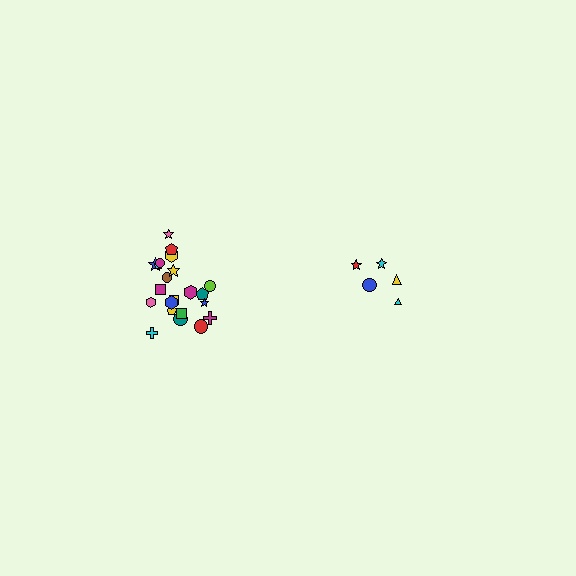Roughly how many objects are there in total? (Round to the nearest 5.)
Roughly 25 objects in total.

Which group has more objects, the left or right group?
The left group.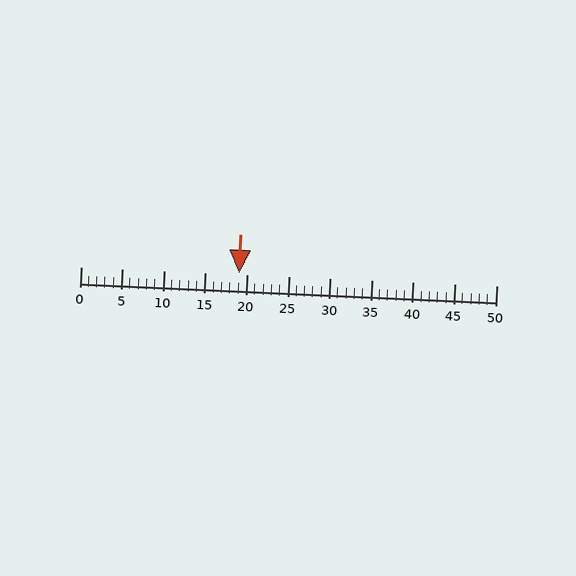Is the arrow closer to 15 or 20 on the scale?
The arrow is closer to 20.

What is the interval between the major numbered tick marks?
The major tick marks are spaced 5 units apart.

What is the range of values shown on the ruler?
The ruler shows values from 0 to 50.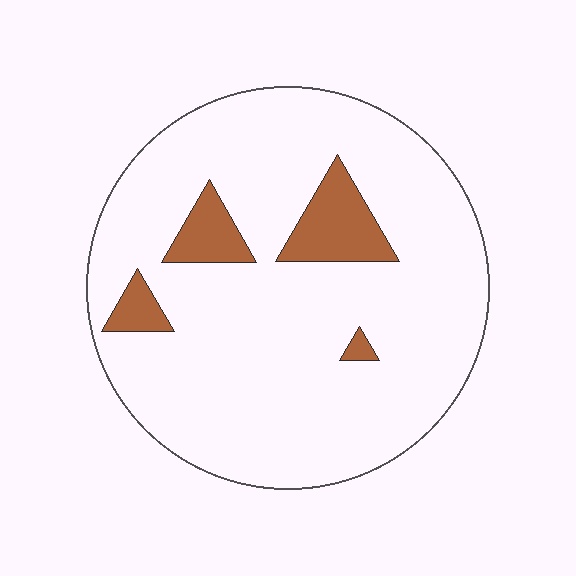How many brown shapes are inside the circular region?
4.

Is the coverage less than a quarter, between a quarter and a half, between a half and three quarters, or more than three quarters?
Less than a quarter.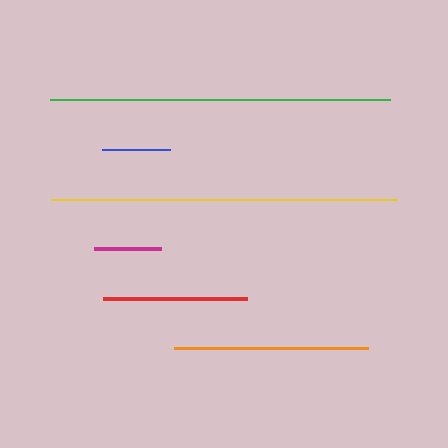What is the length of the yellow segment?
The yellow segment is approximately 346 pixels long.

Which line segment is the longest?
The yellow line is the longest at approximately 346 pixels.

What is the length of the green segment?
The green segment is approximately 340 pixels long.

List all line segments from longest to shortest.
From longest to shortest: yellow, green, orange, red, blue, magenta.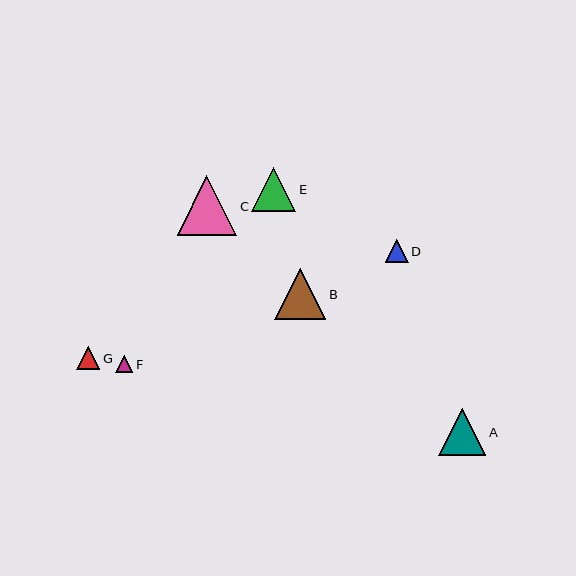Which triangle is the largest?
Triangle C is the largest with a size of approximately 59 pixels.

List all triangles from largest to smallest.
From largest to smallest: C, B, A, E, G, D, F.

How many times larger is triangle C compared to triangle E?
Triangle C is approximately 1.3 times the size of triangle E.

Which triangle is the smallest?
Triangle F is the smallest with a size of approximately 17 pixels.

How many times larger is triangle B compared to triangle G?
Triangle B is approximately 2.2 times the size of triangle G.